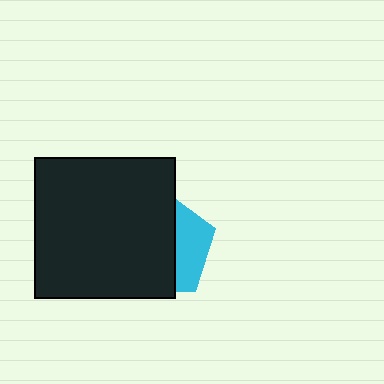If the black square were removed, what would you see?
You would see the complete cyan pentagon.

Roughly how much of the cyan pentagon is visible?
A small part of it is visible (roughly 33%).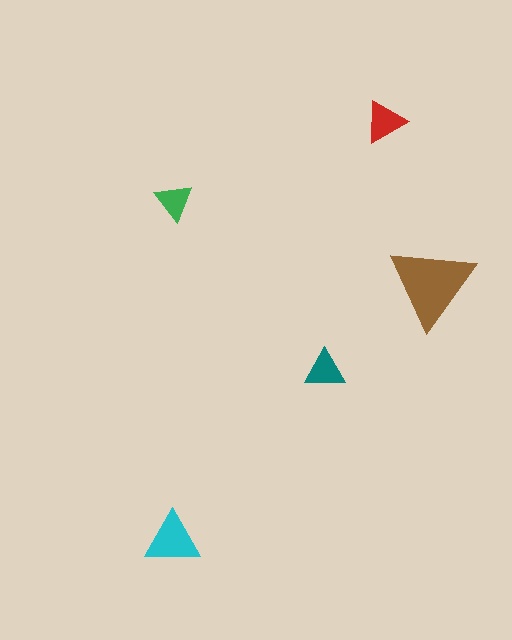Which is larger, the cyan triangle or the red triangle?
The cyan one.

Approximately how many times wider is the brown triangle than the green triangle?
About 2.5 times wider.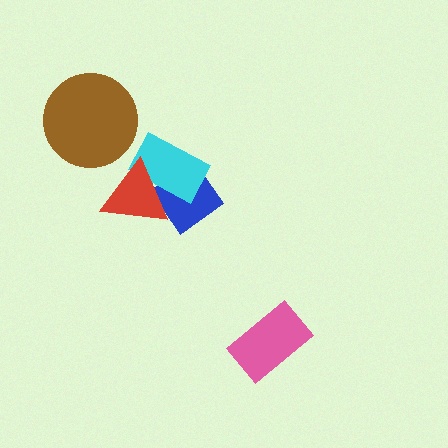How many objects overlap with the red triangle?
2 objects overlap with the red triangle.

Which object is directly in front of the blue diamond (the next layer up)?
The cyan rectangle is directly in front of the blue diamond.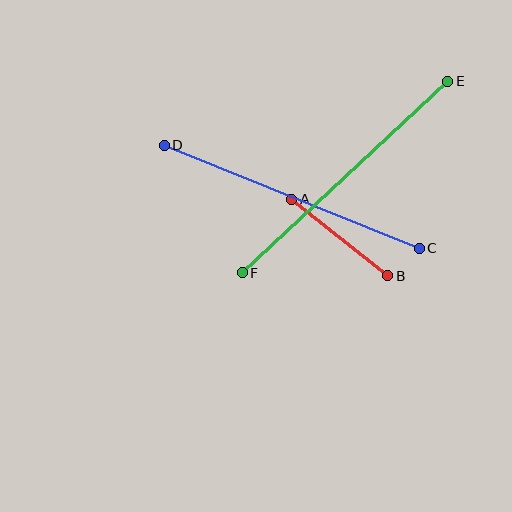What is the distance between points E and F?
The distance is approximately 281 pixels.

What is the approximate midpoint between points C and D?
The midpoint is at approximately (292, 197) pixels.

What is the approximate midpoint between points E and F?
The midpoint is at approximately (345, 177) pixels.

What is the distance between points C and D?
The distance is approximately 275 pixels.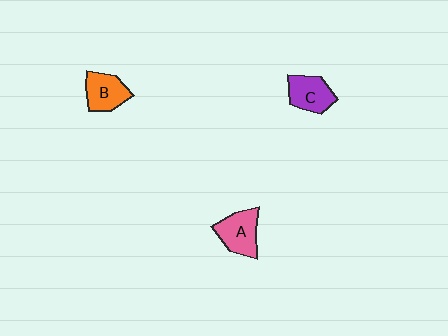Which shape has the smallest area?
Shape B (orange).